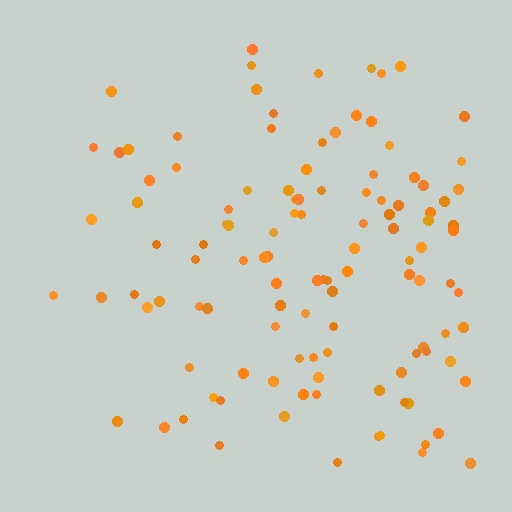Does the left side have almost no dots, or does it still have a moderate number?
Still a moderate number, just noticeably fewer than the right.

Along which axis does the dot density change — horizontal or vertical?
Horizontal.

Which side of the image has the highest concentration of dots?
The right.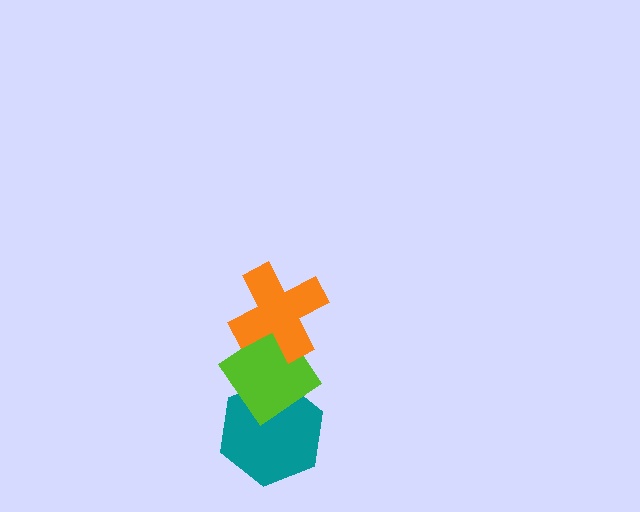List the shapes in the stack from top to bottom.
From top to bottom: the orange cross, the lime diamond, the teal hexagon.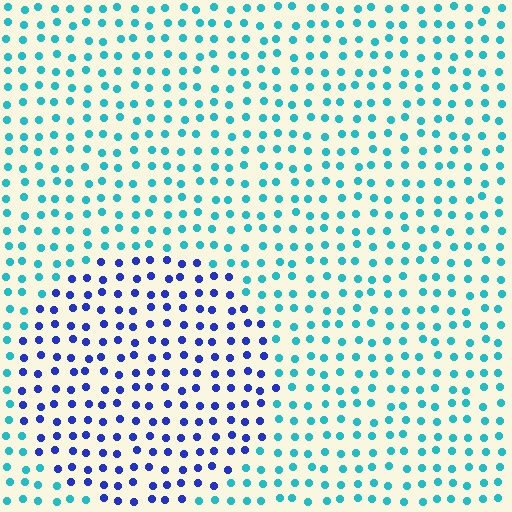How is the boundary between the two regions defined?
The boundary is defined purely by a slight shift in hue (about 51 degrees). Spacing, size, and orientation are identical on both sides.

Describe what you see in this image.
The image is filled with small cyan elements in a uniform arrangement. A circle-shaped region is visible where the elements are tinted to a slightly different hue, forming a subtle color boundary.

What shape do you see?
I see a circle.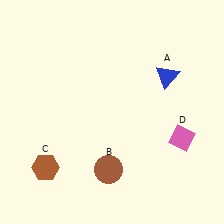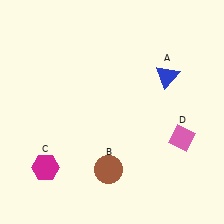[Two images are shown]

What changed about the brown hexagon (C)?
In Image 1, C is brown. In Image 2, it changed to magenta.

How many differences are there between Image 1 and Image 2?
There is 1 difference between the two images.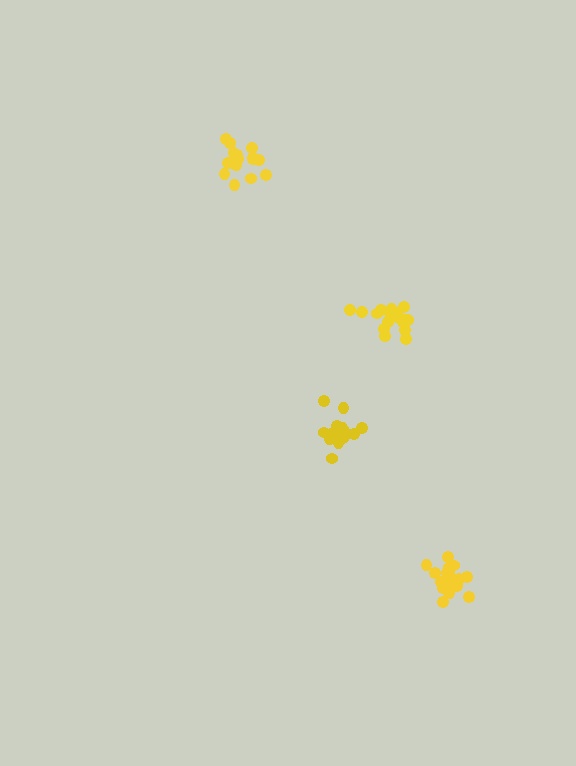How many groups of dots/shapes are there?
There are 4 groups.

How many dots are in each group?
Group 1: 16 dots, Group 2: 17 dots, Group 3: 20 dots, Group 4: 19 dots (72 total).